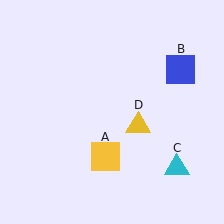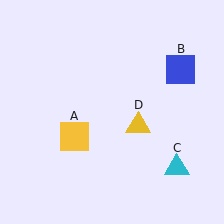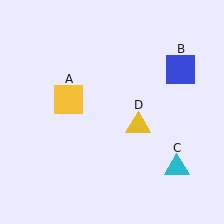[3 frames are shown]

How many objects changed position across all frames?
1 object changed position: yellow square (object A).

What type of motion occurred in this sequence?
The yellow square (object A) rotated clockwise around the center of the scene.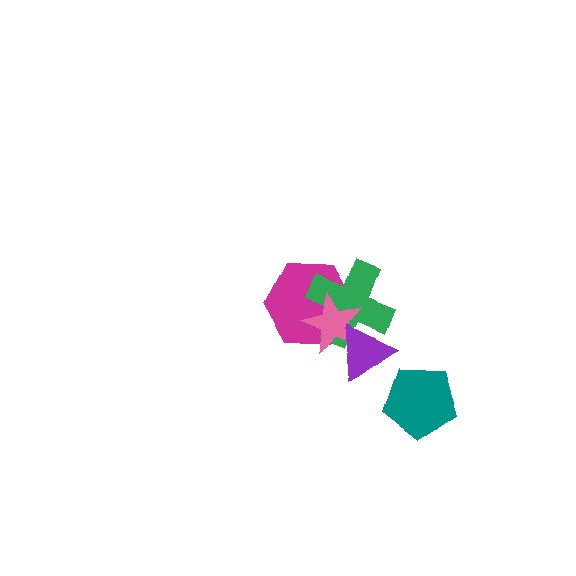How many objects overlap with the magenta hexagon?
2 objects overlap with the magenta hexagon.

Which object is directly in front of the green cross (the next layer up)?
The pink star is directly in front of the green cross.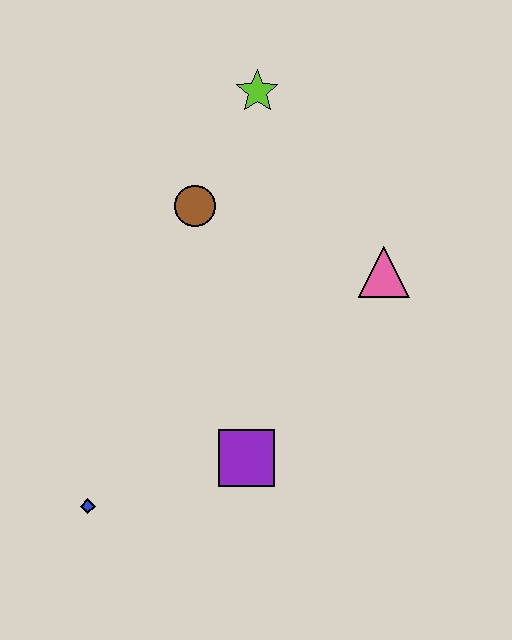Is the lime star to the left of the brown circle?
No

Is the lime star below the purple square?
No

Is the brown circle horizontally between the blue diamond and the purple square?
Yes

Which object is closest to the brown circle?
The lime star is closest to the brown circle.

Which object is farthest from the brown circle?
The blue diamond is farthest from the brown circle.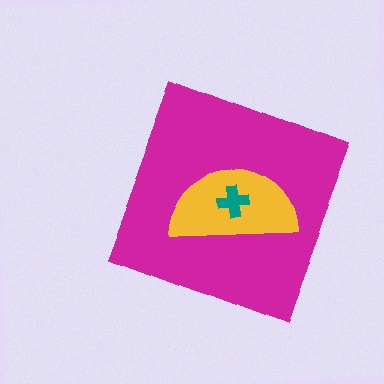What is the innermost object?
The teal cross.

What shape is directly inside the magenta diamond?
The yellow semicircle.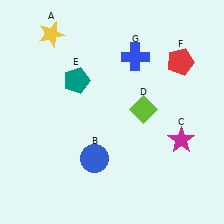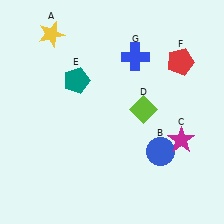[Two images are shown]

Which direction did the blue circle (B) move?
The blue circle (B) moved right.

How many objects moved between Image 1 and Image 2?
1 object moved between the two images.